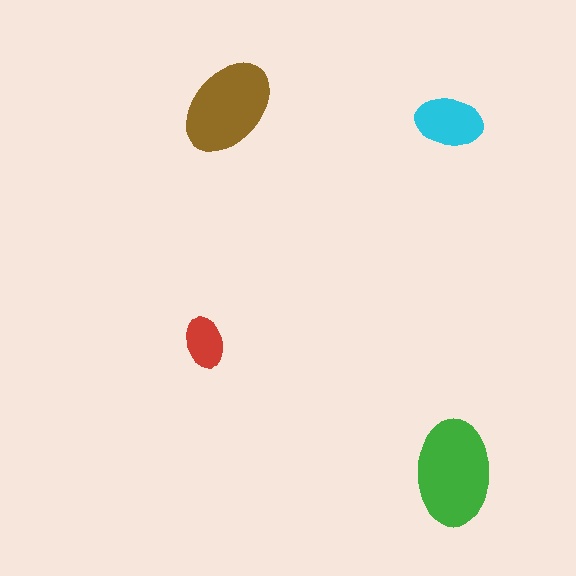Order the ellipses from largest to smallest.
the green one, the brown one, the cyan one, the red one.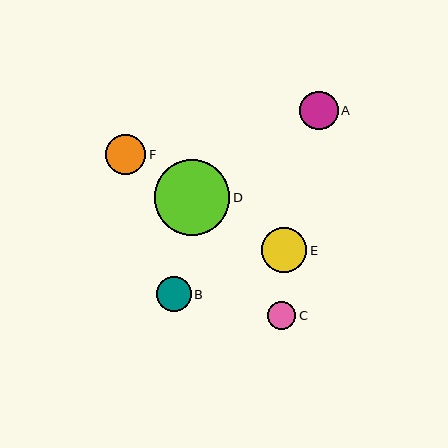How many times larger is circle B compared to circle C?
Circle B is approximately 1.3 times the size of circle C.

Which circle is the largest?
Circle D is the largest with a size of approximately 76 pixels.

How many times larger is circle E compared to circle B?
Circle E is approximately 1.3 times the size of circle B.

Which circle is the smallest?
Circle C is the smallest with a size of approximately 28 pixels.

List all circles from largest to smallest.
From largest to smallest: D, E, F, A, B, C.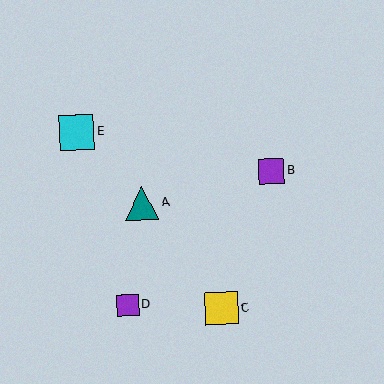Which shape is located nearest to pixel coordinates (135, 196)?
The teal triangle (labeled A) at (142, 203) is nearest to that location.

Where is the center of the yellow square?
The center of the yellow square is at (222, 308).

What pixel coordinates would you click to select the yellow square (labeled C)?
Click at (222, 308) to select the yellow square C.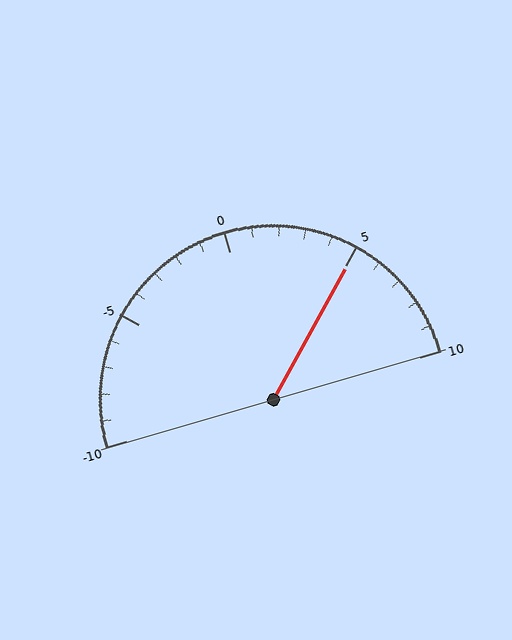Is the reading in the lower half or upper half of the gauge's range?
The reading is in the upper half of the range (-10 to 10).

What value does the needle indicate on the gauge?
The needle indicates approximately 5.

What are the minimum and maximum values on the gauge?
The gauge ranges from -10 to 10.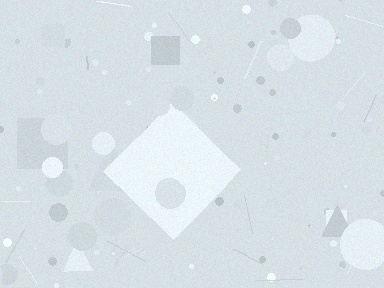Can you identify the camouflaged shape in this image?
The camouflaged shape is a diamond.